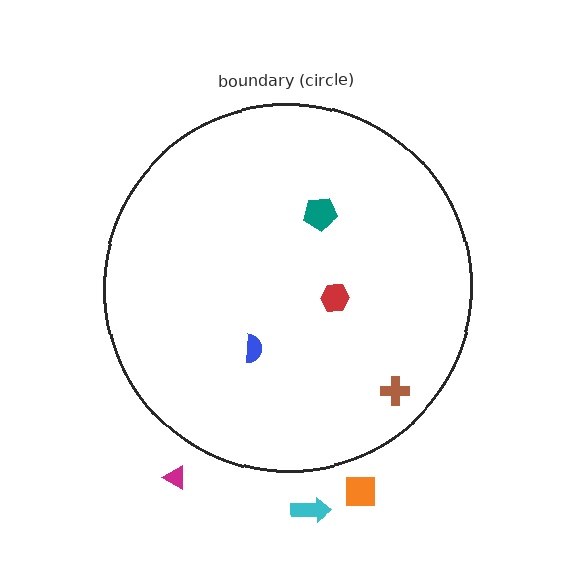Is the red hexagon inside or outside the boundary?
Inside.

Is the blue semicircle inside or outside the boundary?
Inside.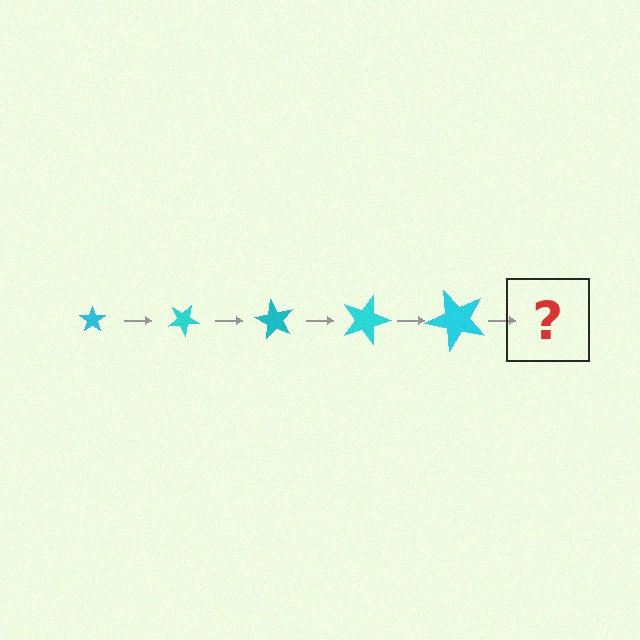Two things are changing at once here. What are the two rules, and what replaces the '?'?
The two rules are that the star grows larger each step and it rotates 30 degrees each step. The '?' should be a star, larger than the previous one and rotated 150 degrees from the start.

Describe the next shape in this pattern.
It should be a star, larger than the previous one and rotated 150 degrees from the start.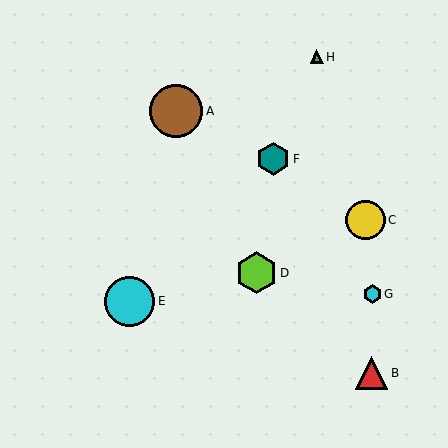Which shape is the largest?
The brown circle (labeled A) is the largest.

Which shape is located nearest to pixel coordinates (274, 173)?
The teal hexagon (labeled F) at (273, 159) is nearest to that location.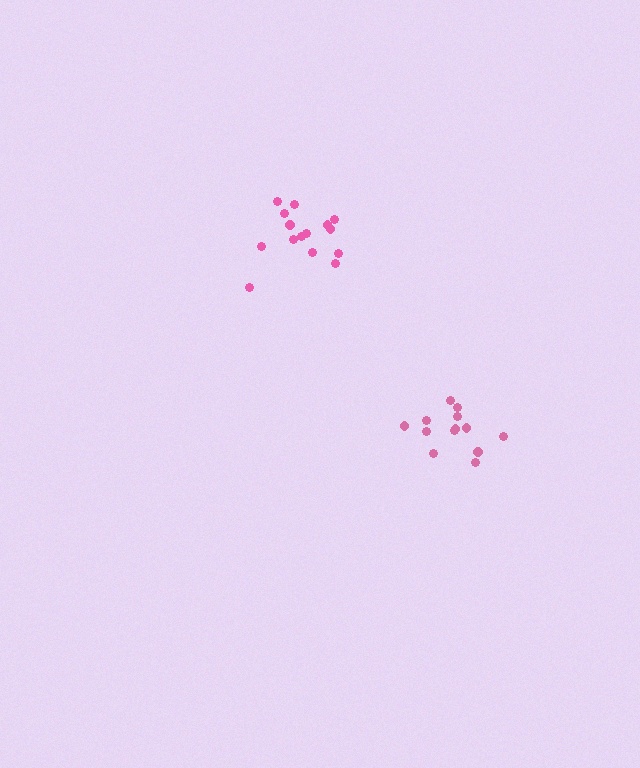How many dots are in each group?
Group 1: 13 dots, Group 2: 15 dots (28 total).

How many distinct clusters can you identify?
There are 2 distinct clusters.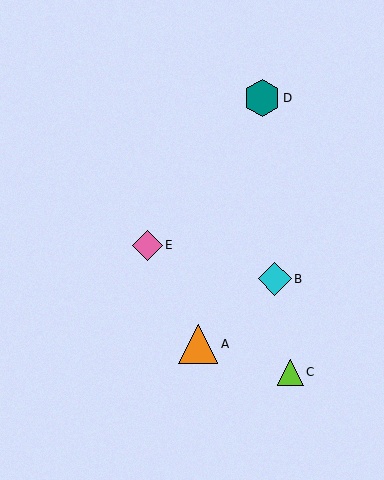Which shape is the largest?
The orange triangle (labeled A) is the largest.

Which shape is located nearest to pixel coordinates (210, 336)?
The orange triangle (labeled A) at (198, 344) is nearest to that location.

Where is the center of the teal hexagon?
The center of the teal hexagon is at (262, 98).